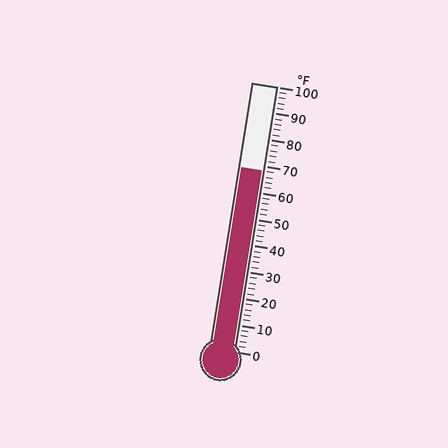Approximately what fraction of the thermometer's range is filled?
The thermometer is filled to approximately 70% of its range.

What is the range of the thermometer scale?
The thermometer scale ranges from 0°F to 100°F.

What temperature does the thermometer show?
The thermometer shows approximately 68°F.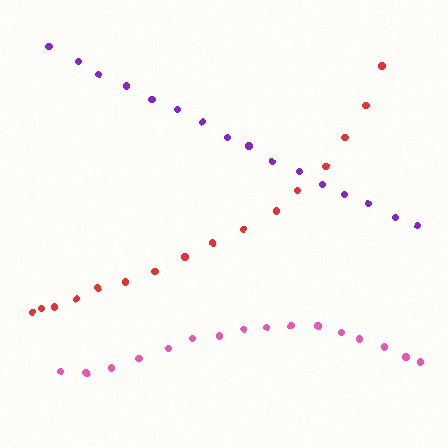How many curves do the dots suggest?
There are 3 distinct paths.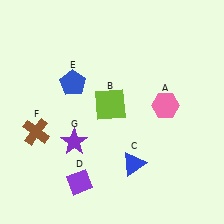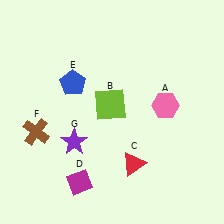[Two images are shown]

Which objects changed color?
C changed from blue to red. D changed from purple to magenta.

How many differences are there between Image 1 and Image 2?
There are 2 differences between the two images.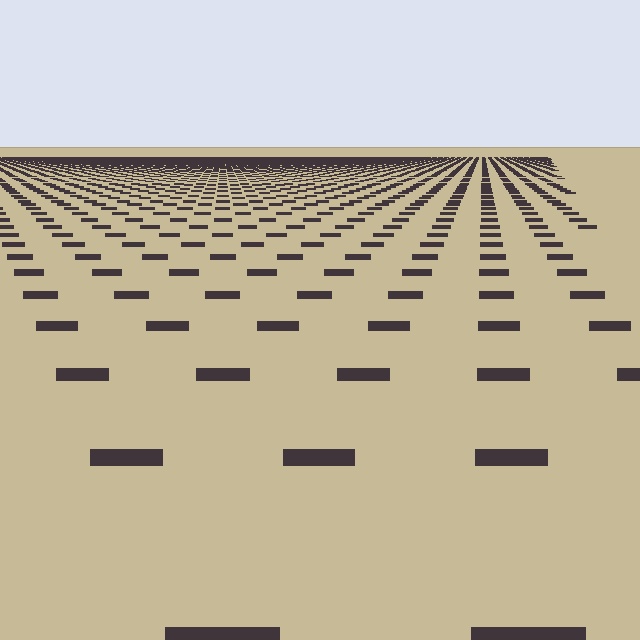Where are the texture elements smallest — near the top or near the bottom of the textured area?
Near the top.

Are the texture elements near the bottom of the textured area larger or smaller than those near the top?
Larger. Near the bottom, elements are closer to the viewer and appear at a bigger on-screen size.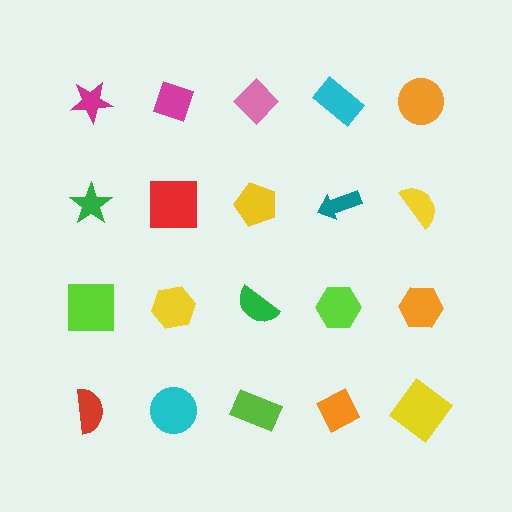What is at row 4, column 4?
An orange diamond.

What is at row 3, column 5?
An orange hexagon.